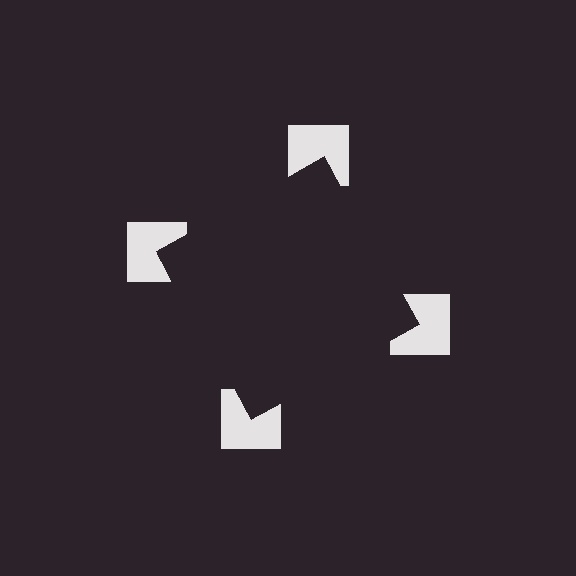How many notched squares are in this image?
There are 4 — one at each vertex of the illusory square.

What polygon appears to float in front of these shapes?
An illusory square — its edges are inferred from the aligned wedge cuts in the notched squares, not physically drawn.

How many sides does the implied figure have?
4 sides.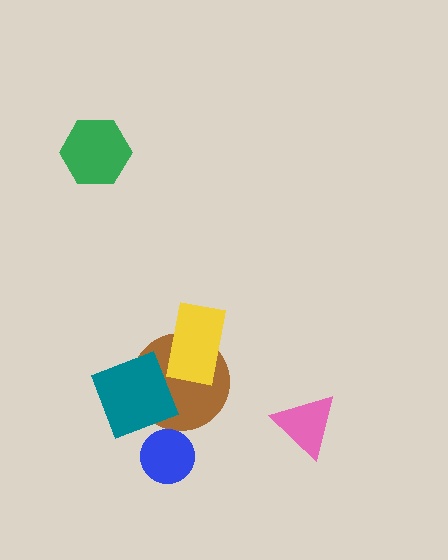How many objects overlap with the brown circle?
2 objects overlap with the brown circle.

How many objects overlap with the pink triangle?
0 objects overlap with the pink triangle.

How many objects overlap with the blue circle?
0 objects overlap with the blue circle.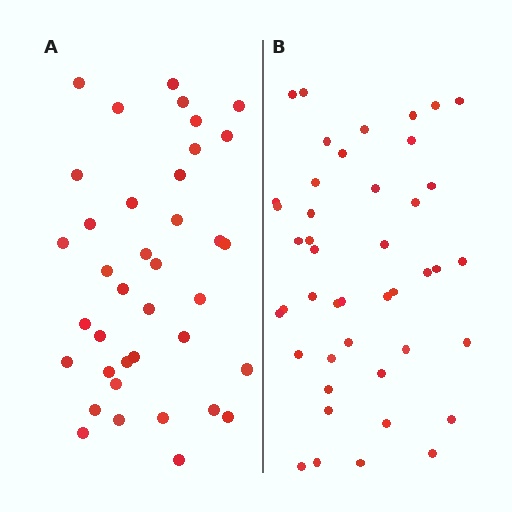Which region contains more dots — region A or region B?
Region B (the right region) has more dots.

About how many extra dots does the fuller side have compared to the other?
Region B has about 6 more dots than region A.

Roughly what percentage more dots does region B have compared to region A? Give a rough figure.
About 15% more.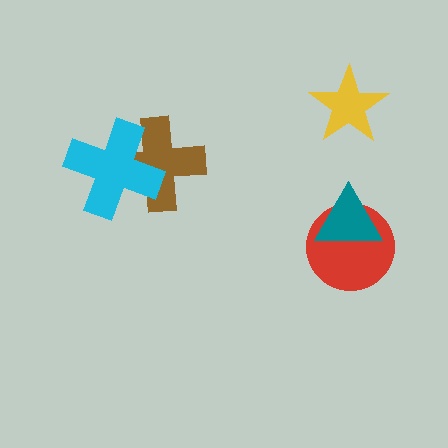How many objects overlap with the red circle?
1 object overlaps with the red circle.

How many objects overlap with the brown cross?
1 object overlaps with the brown cross.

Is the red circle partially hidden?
Yes, it is partially covered by another shape.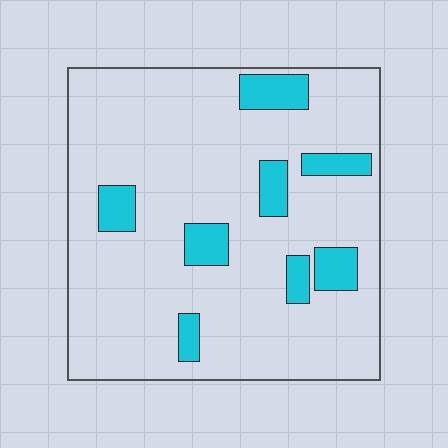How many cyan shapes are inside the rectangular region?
8.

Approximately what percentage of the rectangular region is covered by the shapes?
Approximately 15%.